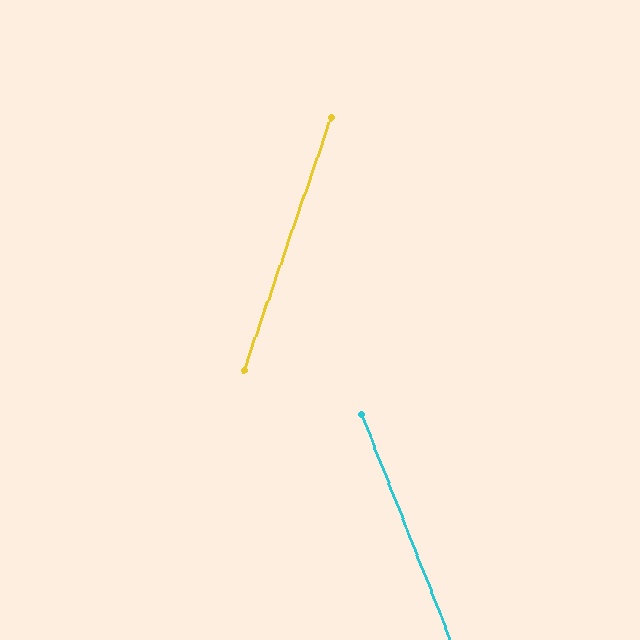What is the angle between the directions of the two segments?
Approximately 40 degrees.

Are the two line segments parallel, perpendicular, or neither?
Neither parallel nor perpendicular — they differ by about 40°.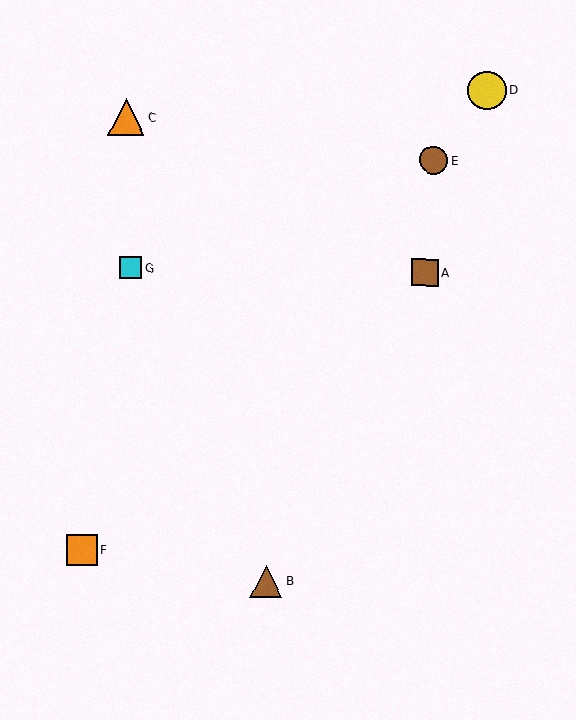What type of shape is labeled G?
Shape G is a cyan square.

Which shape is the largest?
The yellow circle (labeled D) is the largest.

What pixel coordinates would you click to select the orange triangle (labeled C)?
Click at (126, 118) to select the orange triangle C.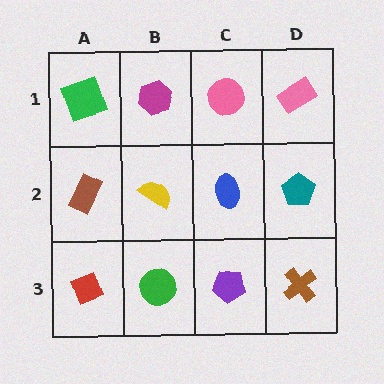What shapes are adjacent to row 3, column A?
A brown rectangle (row 2, column A), a green circle (row 3, column B).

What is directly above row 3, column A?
A brown rectangle.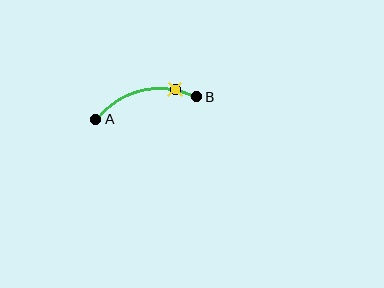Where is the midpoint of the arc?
The arc midpoint is the point on the curve farthest from the straight line joining A and B. It sits above that line.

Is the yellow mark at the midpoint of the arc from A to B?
No. The yellow mark lies on the arc but is closer to endpoint B. The arc midpoint would be at the point on the curve equidistant along the arc from both A and B.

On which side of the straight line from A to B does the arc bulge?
The arc bulges above the straight line connecting A and B.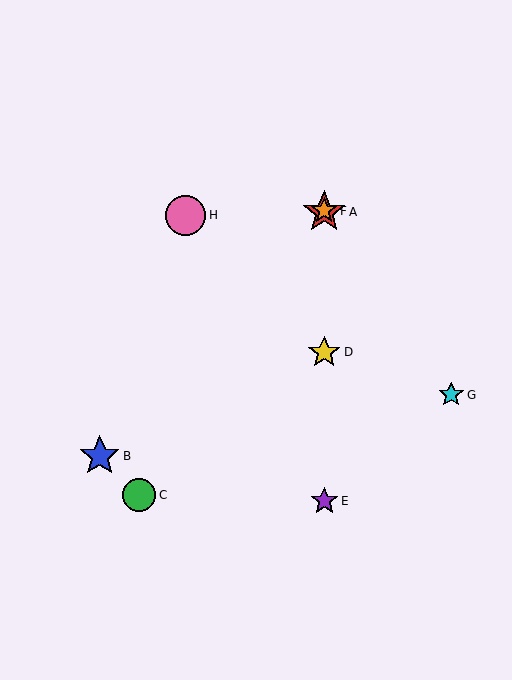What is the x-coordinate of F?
Object F is at x≈324.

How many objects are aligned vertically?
4 objects (A, D, E, F) are aligned vertically.